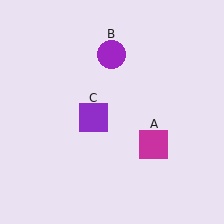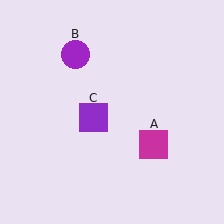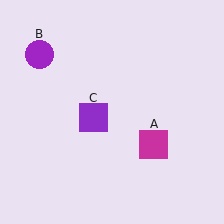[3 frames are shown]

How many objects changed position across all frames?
1 object changed position: purple circle (object B).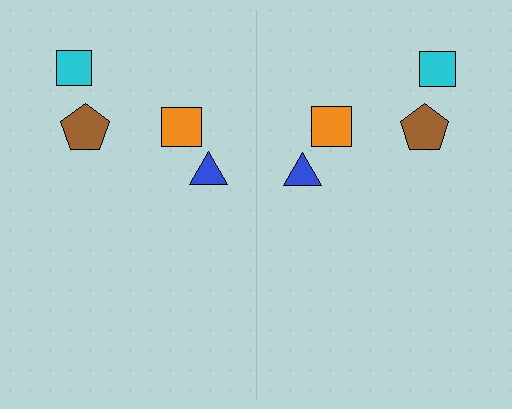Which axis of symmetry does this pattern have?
The pattern has a vertical axis of symmetry running through the center of the image.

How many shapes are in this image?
There are 8 shapes in this image.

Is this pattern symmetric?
Yes, this pattern has bilateral (reflection) symmetry.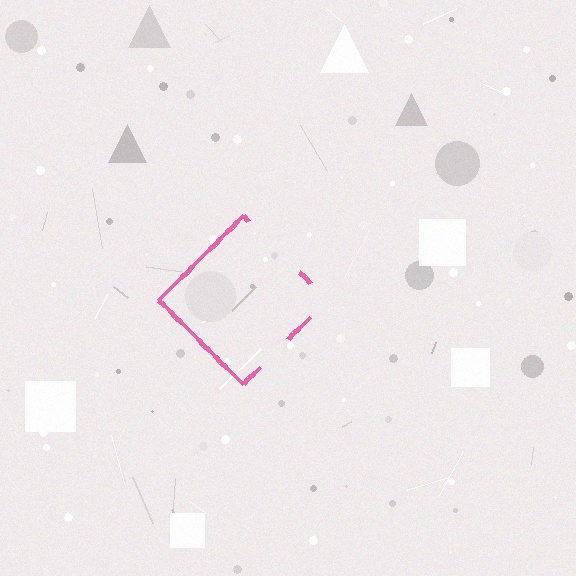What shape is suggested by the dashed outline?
The dashed outline suggests a diamond.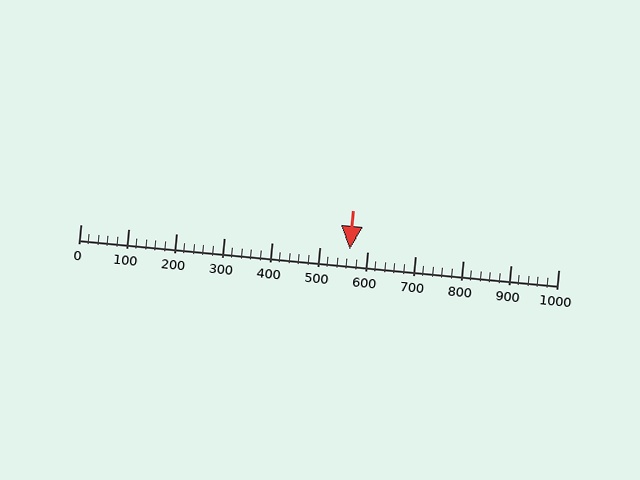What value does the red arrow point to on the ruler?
The red arrow points to approximately 564.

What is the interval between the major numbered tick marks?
The major tick marks are spaced 100 units apart.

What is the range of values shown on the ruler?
The ruler shows values from 0 to 1000.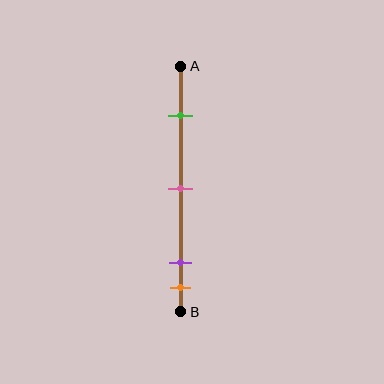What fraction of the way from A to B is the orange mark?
The orange mark is approximately 90% (0.9) of the way from A to B.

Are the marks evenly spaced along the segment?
No, the marks are not evenly spaced.